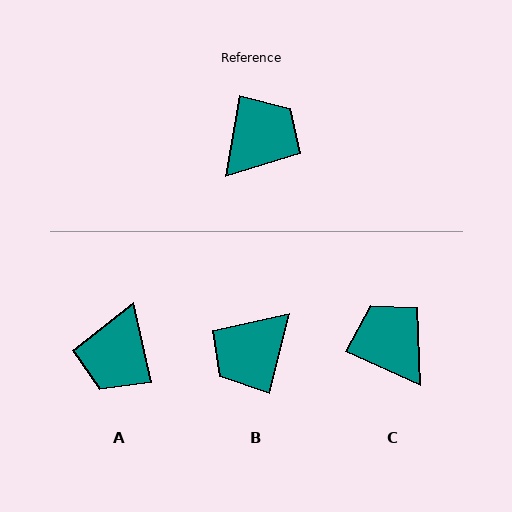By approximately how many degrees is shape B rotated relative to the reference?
Approximately 175 degrees counter-clockwise.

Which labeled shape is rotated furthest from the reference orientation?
B, about 175 degrees away.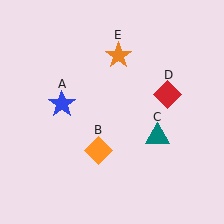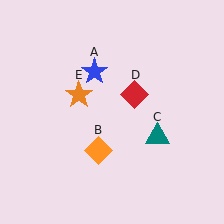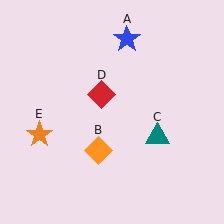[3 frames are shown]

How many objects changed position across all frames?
3 objects changed position: blue star (object A), red diamond (object D), orange star (object E).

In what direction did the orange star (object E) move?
The orange star (object E) moved down and to the left.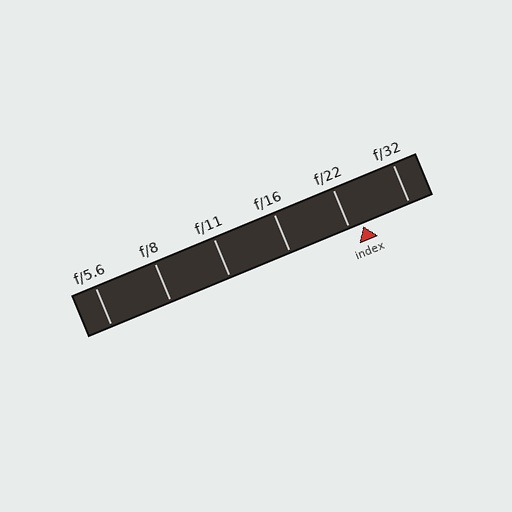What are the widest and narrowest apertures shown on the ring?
The widest aperture shown is f/5.6 and the narrowest is f/32.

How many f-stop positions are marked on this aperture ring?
There are 6 f-stop positions marked.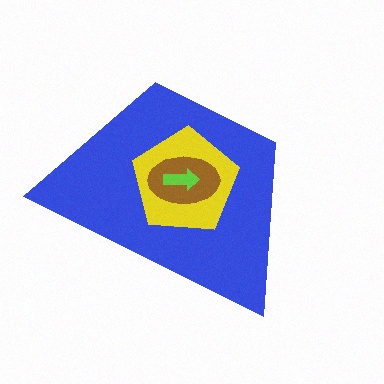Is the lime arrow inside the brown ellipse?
Yes.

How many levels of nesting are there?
4.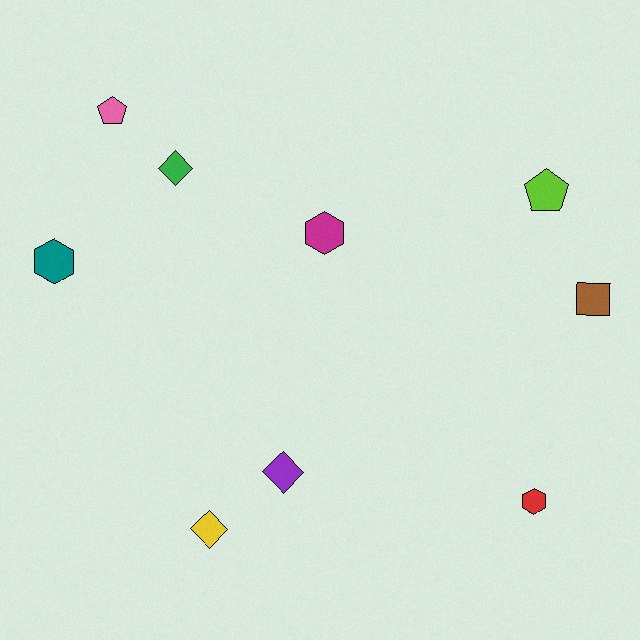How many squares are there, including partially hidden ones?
There is 1 square.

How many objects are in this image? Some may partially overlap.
There are 9 objects.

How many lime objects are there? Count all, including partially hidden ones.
There is 1 lime object.